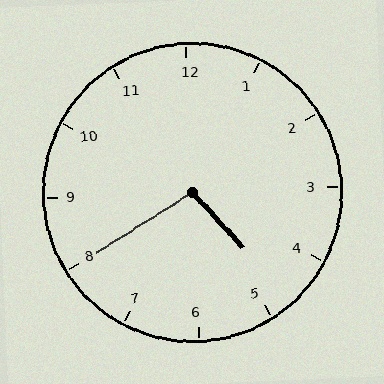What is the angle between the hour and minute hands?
Approximately 100 degrees.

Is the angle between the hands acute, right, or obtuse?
It is obtuse.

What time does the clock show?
4:40.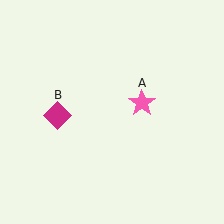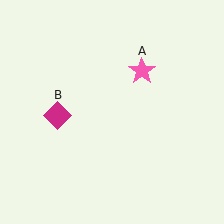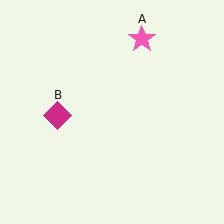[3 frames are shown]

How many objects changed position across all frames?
1 object changed position: pink star (object A).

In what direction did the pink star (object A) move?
The pink star (object A) moved up.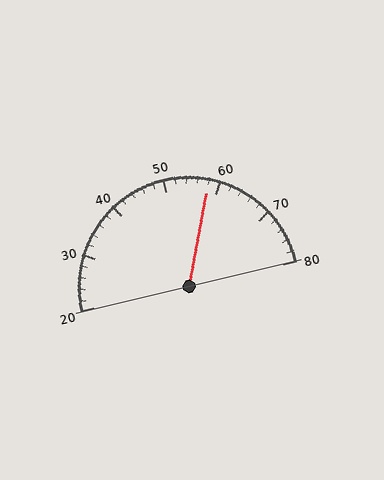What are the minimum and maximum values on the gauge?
The gauge ranges from 20 to 80.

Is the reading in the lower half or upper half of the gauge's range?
The reading is in the upper half of the range (20 to 80).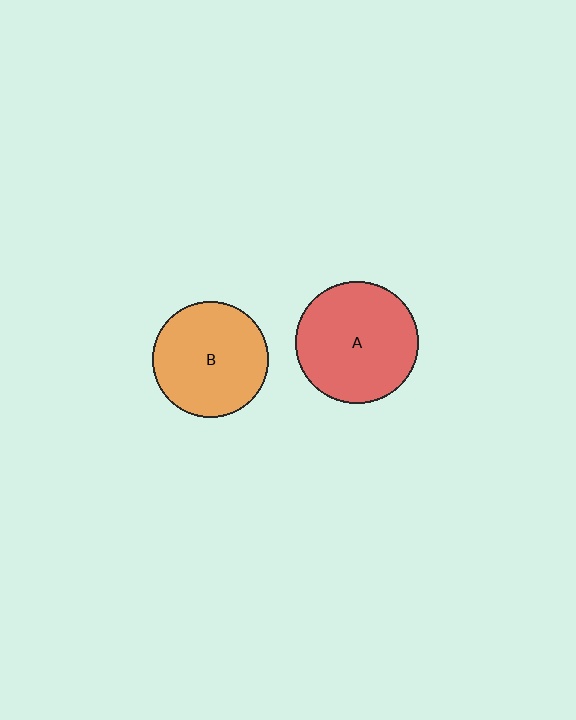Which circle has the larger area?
Circle A (red).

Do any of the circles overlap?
No, none of the circles overlap.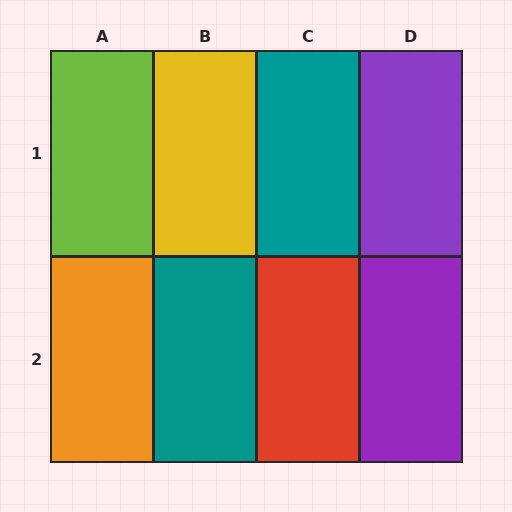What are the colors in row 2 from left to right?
Orange, teal, red, purple.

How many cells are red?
1 cell is red.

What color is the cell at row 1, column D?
Purple.